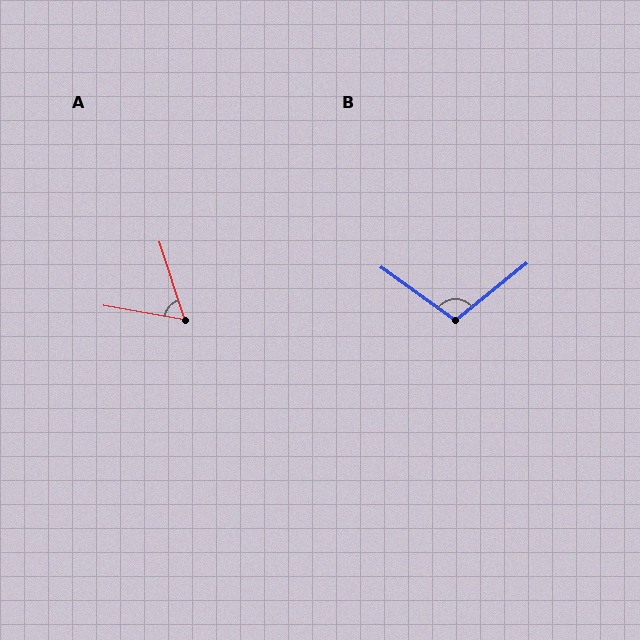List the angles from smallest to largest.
A (62°), B (106°).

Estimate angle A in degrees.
Approximately 62 degrees.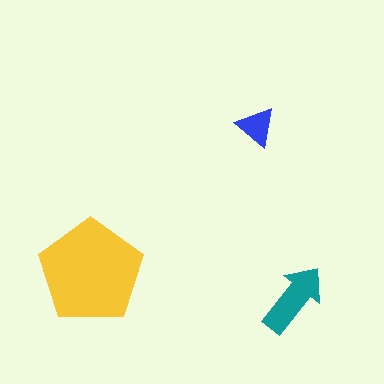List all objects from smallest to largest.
The blue triangle, the teal arrow, the yellow pentagon.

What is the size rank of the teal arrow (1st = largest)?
2nd.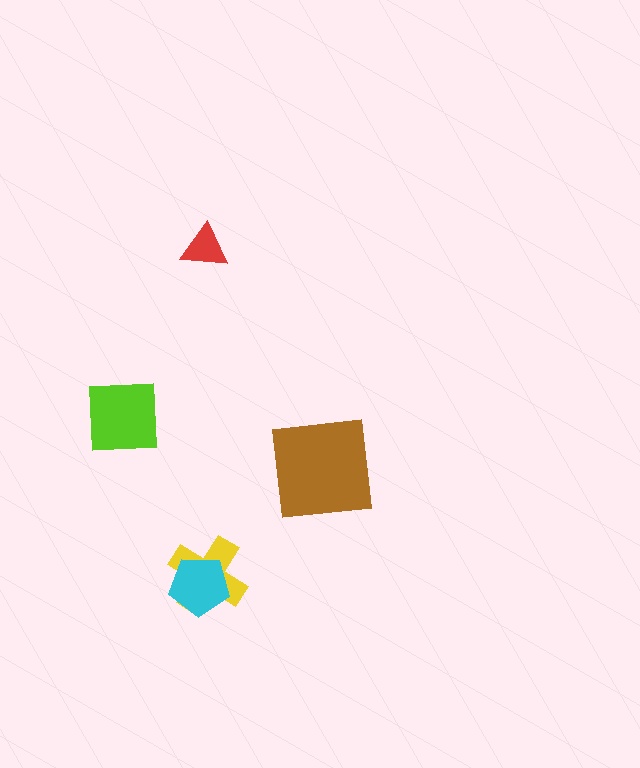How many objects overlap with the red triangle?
0 objects overlap with the red triangle.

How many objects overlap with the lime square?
0 objects overlap with the lime square.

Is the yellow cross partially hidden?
Yes, it is partially covered by another shape.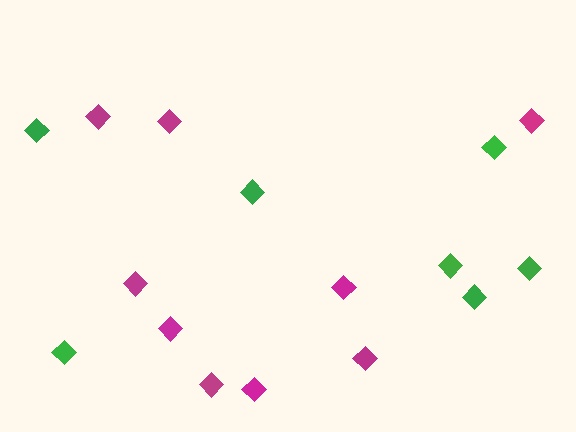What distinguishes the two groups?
There are 2 groups: one group of green diamonds (7) and one group of magenta diamonds (9).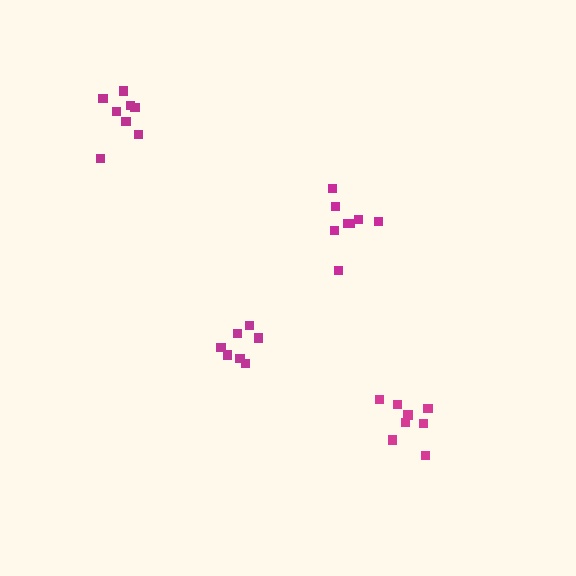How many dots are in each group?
Group 1: 8 dots, Group 2: 8 dots, Group 3: 7 dots, Group 4: 8 dots (31 total).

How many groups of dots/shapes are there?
There are 4 groups.